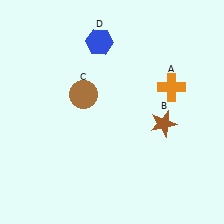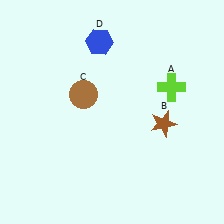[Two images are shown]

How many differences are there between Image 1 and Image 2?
There is 1 difference between the two images.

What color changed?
The cross (A) changed from orange in Image 1 to lime in Image 2.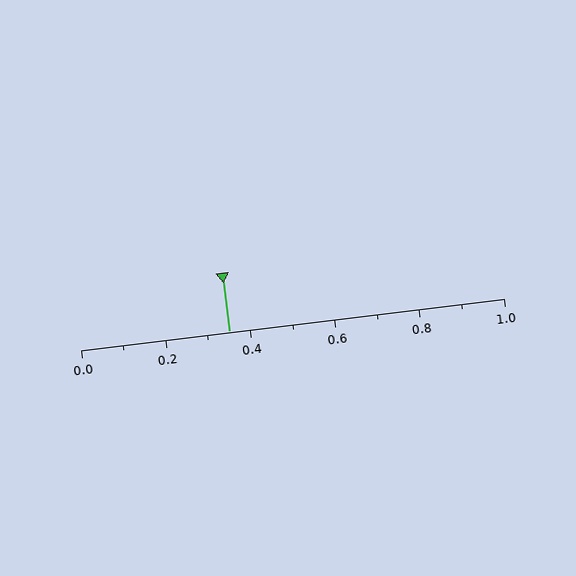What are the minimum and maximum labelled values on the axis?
The axis runs from 0.0 to 1.0.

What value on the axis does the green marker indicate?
The marker indicates approximately 0.35.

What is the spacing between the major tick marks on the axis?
The major ticks are spaced 0.2 apart.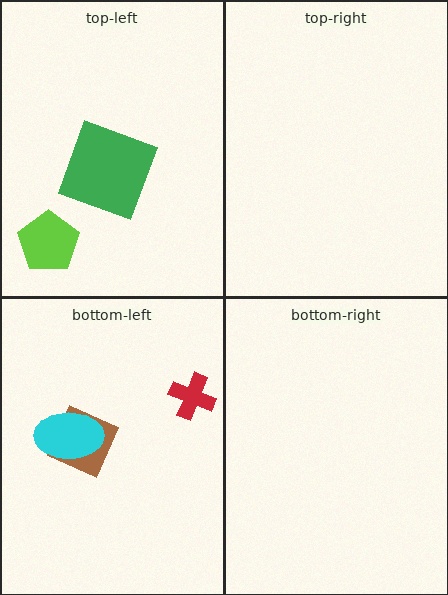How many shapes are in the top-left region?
2.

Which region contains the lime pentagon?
The top-left region.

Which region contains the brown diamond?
The bottom-left region.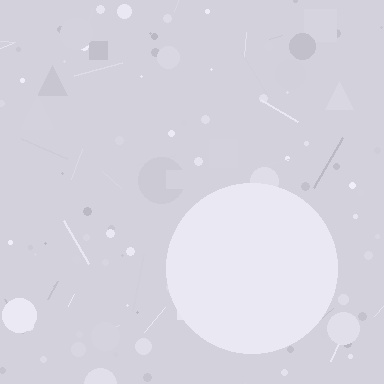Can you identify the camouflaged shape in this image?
The camouflaged shape is a circle.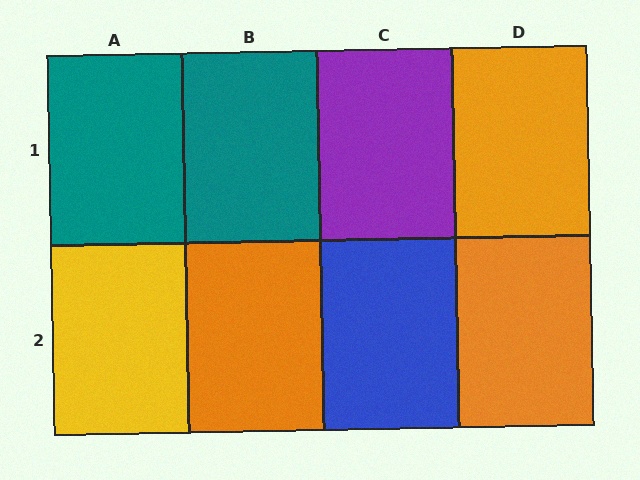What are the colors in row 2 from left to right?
Yellow, orange, blue, orange.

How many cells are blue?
1 cell is blue.